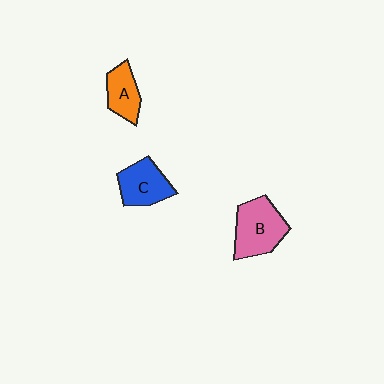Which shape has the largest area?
Shape B (pink).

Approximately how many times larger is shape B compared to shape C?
Approximately 1.2 times.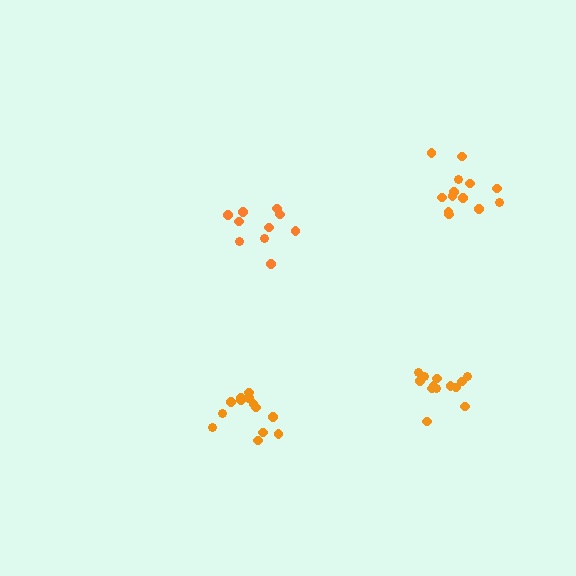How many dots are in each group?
Group 1: 10 dots, Group 2: 13 dots, Group 3: 13 dots, Group 4: 13 dots (49 total).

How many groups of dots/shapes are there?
There are 4 groups.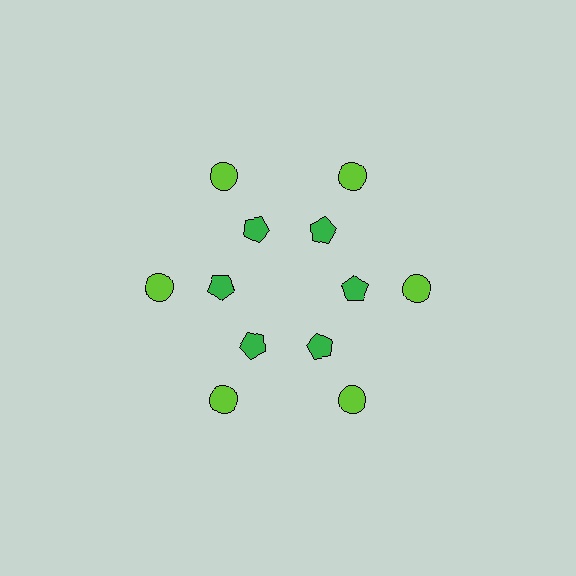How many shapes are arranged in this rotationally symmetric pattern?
There are 12 shapes, arranged in 6 groups of 2.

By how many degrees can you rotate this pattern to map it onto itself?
The pattern maps onto itself every 60 degrees of rotation.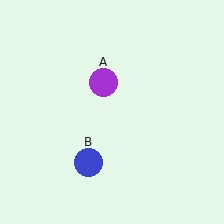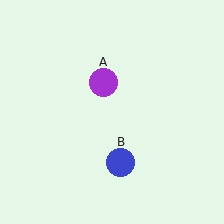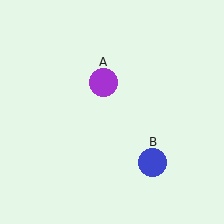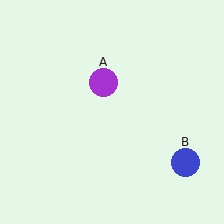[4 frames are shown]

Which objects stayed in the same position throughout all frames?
Purple circle (object A) remained stationary.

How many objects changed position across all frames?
1 object changed position: blue circle (object B).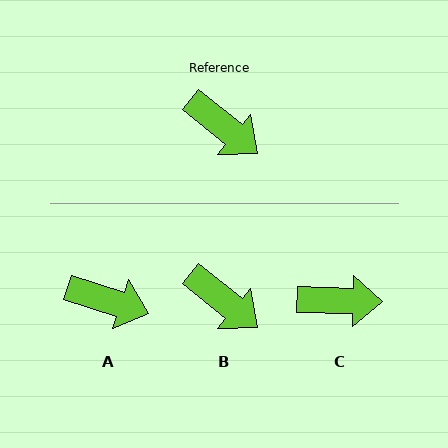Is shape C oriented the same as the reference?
No, it is off by about 37 degrees.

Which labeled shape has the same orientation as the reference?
B.